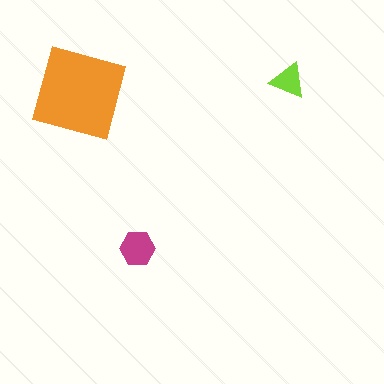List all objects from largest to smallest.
The orange square, the magenta hexagon, the lime triangle.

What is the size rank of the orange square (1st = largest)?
1st.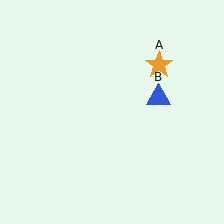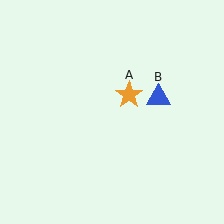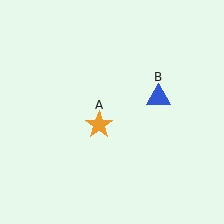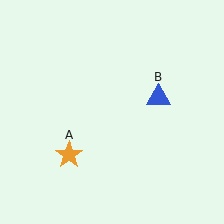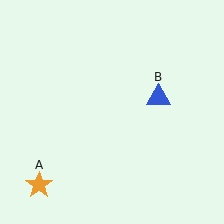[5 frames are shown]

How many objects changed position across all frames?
1 object changed position: orange star (object A).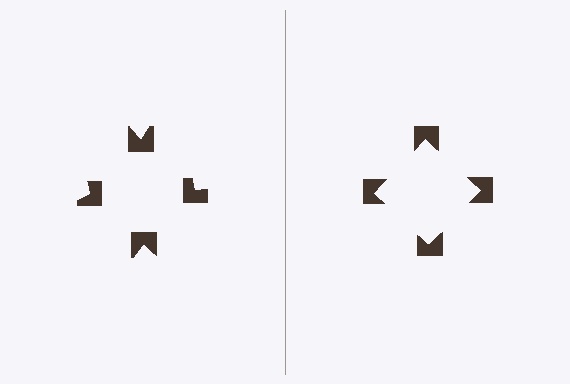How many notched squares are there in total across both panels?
8 — 4 on each side.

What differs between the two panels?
The notched squares are positioned identically on both sides; only the wedge orientations differ. On the right they align to a square; on the left they are misaligned.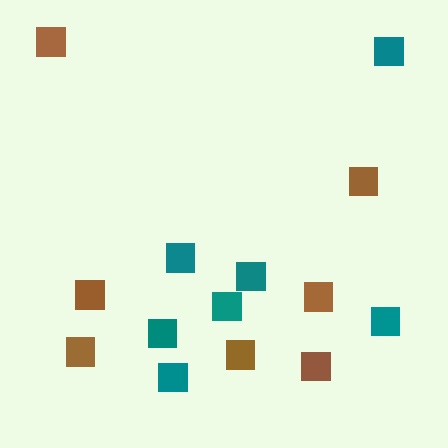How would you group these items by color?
There are 2 groups: one group of brown squares (7) and one group of teal squares (7).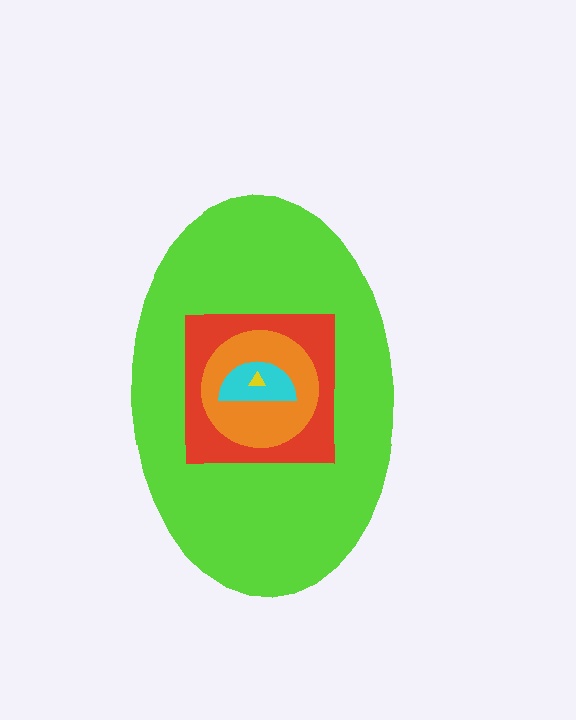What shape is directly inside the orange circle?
The cyan semicircle.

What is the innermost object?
The yellow triangle.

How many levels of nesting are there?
5.